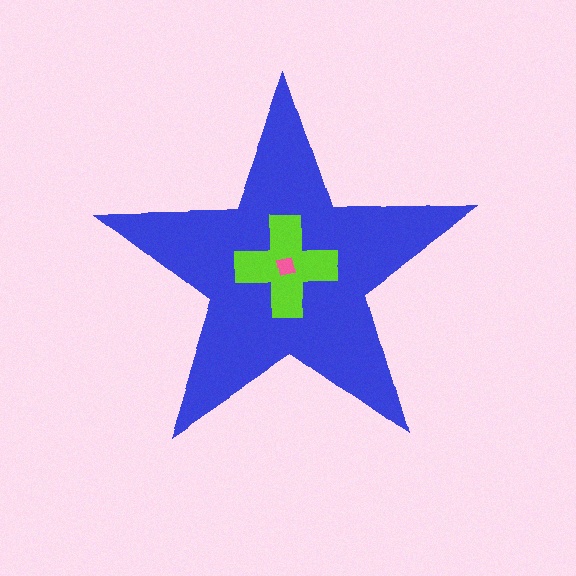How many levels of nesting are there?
3.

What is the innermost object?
The pink square.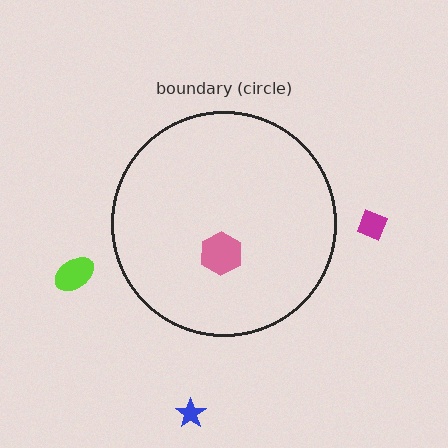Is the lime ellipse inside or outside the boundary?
Outside.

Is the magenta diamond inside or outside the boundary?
Outside.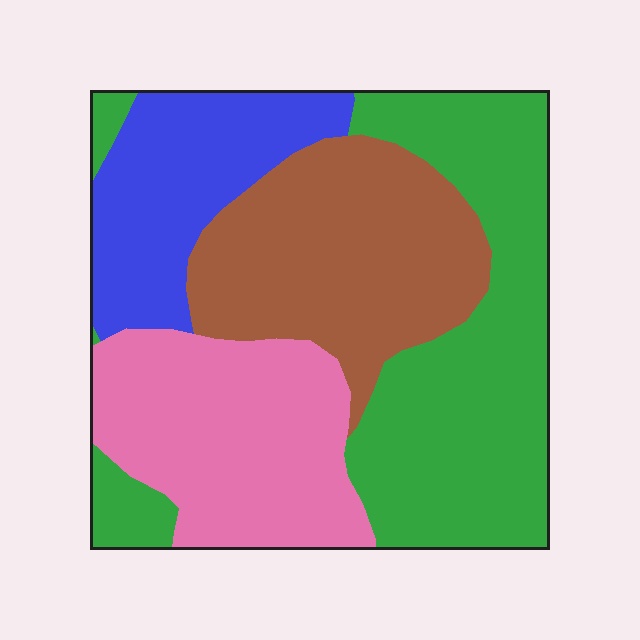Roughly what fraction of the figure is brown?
Brown covers roughly 25% of the figure.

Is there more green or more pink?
Green.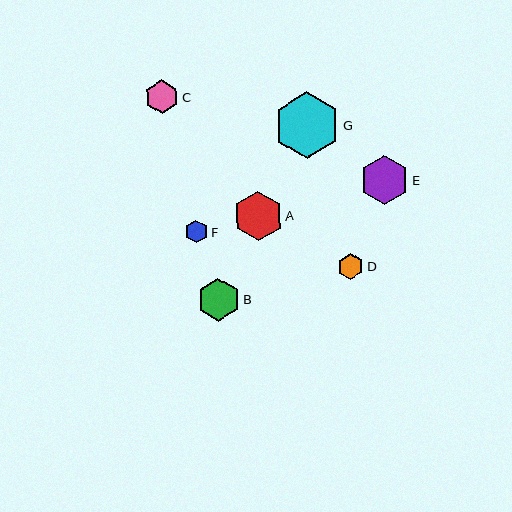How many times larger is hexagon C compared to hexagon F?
Hexagon C is approximately 1.5 times the size of hexagon F.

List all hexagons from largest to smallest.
From largest to smallest: G, A, E, B, C, D, F.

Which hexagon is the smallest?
Hexagon F is the smallest with a size of approximately 22 pixels.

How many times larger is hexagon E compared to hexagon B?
Hexagon E is approximately 1.1 times the size of hexagon B.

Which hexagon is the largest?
Hexagon G is the largest with a size of approximately 66 pixels.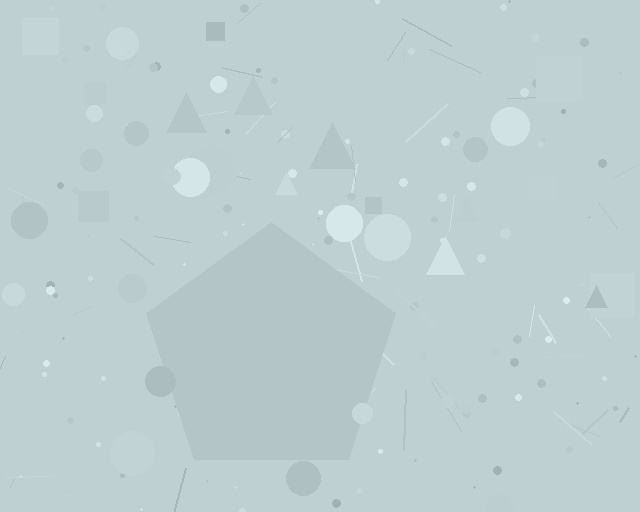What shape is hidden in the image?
A pentagon is hidden in the image.